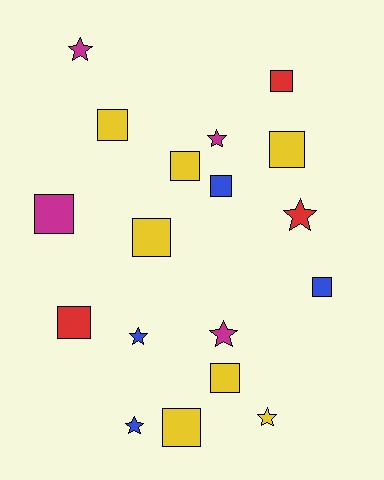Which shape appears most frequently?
Square, with 11 objects.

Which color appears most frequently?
Yellow, with 7 objects.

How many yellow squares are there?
There are 6 yellow squares.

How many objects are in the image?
There are 18 objects.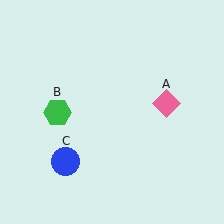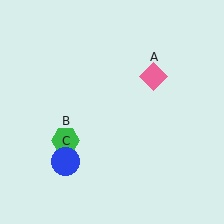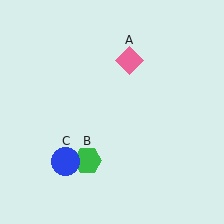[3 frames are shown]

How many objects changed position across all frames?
2 objects changed position: pink diamond (object A), green hexagon (object B).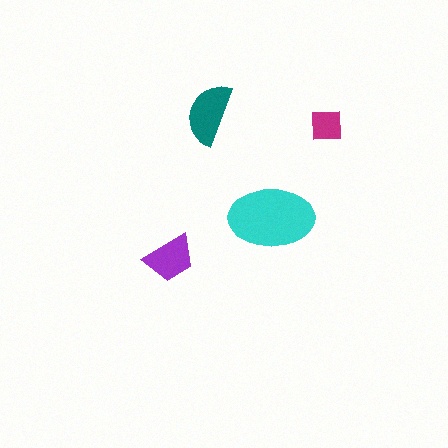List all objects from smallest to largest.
The magenta square, the purple trapezoid, the teal semicircle, the cyan ellipse.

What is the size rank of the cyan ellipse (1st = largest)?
1st.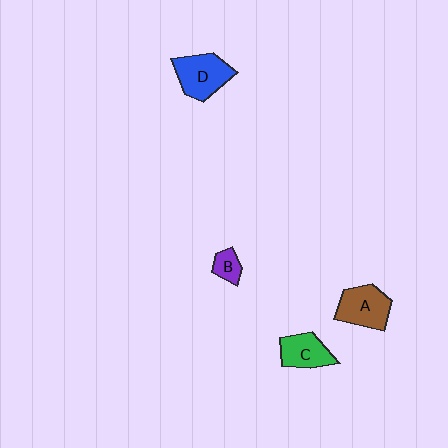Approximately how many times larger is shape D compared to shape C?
Approximately 1.3 times.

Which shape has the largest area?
Shape D (blue).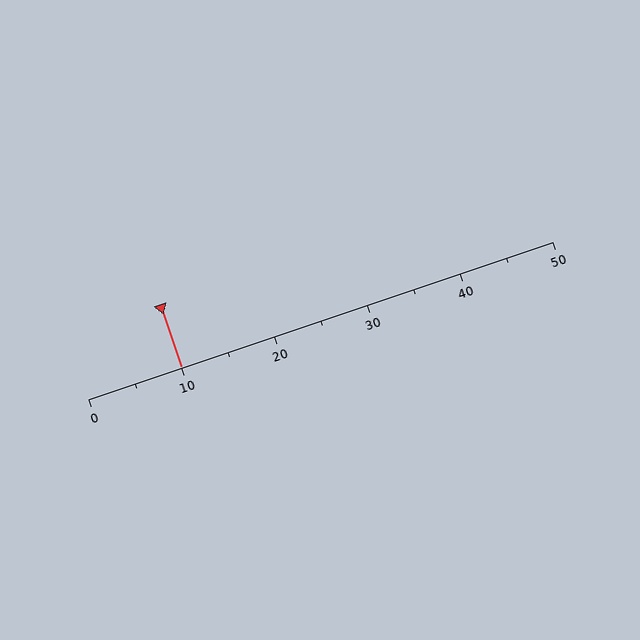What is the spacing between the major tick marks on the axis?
The major ticks are spaced 10 apart.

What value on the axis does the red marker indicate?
The marker indicates approximately 10.